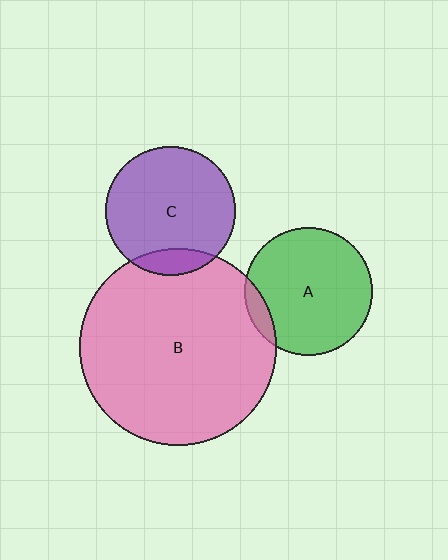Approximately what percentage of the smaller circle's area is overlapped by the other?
Approximately 10%.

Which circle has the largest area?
Circle B (pink).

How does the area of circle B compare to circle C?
Approximately 2.3 times.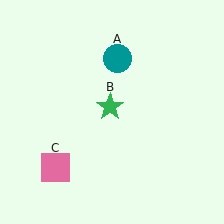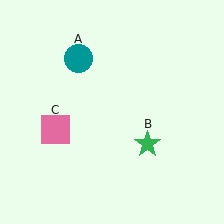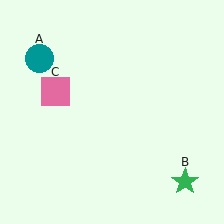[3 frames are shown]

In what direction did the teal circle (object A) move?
The teal circle (object A) moved left.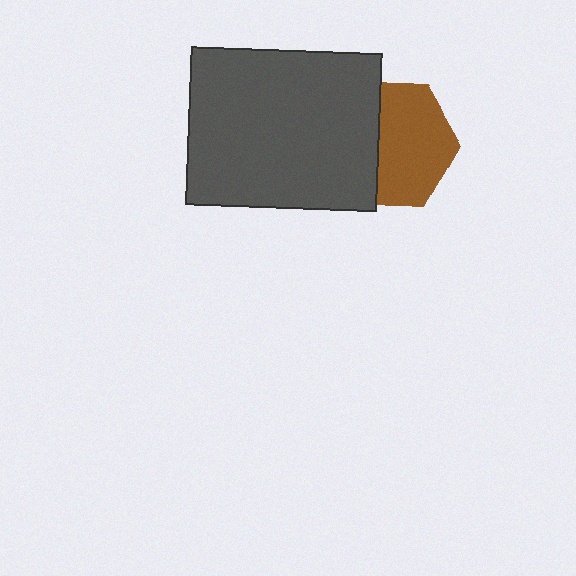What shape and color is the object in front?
The object in front is a dark gray rectangle.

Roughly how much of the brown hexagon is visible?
About half of it is visible (roughly 61%).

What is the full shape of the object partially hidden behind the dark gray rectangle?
The partially hidden object is a brown hexagon.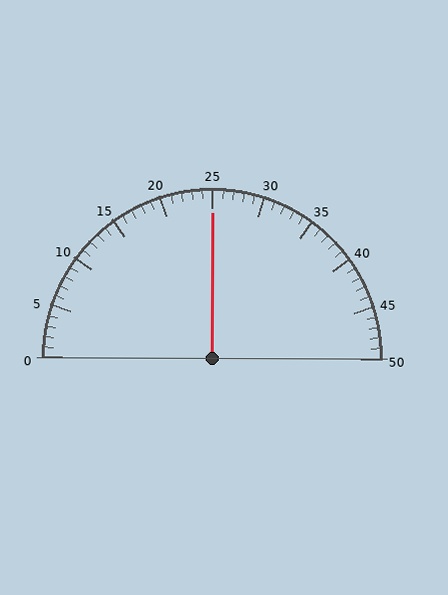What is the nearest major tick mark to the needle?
The nearest major tick mark is 25.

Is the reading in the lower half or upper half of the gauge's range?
The reading is in the upper half of the range (0 to 50).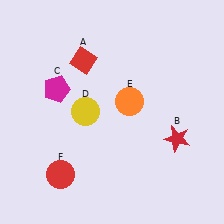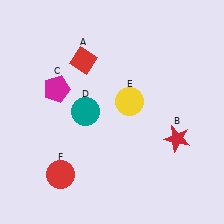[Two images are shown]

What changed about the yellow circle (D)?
In Image 1, D is yellow. In Image 2, it changed to teal.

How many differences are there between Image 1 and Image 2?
There are 2 differences between the two images.